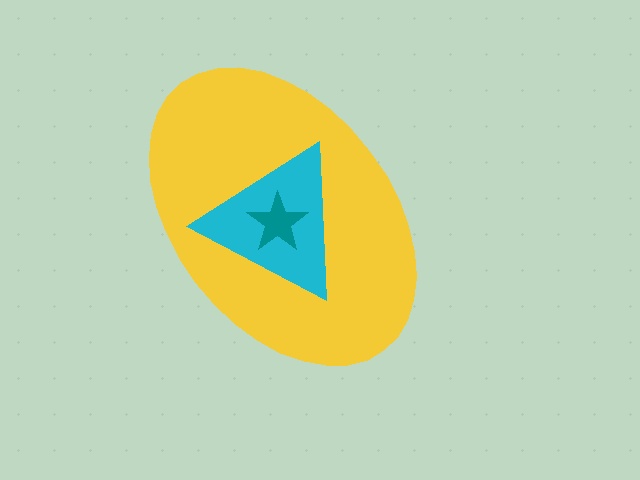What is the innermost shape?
The teal star.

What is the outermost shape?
The yellow ellipse.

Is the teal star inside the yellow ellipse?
Yes.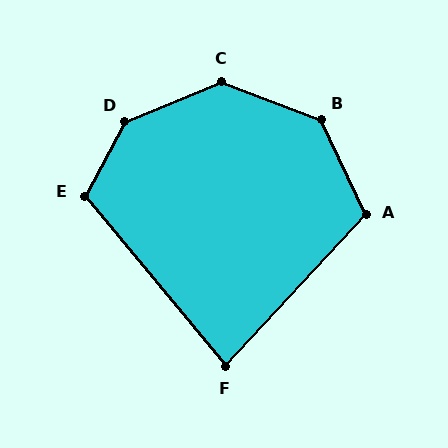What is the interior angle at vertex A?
Approximately 112 degrees (obtuse).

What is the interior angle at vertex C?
Approximately 136 degrees (obtuse).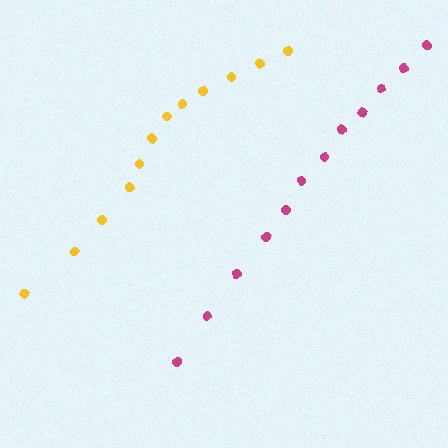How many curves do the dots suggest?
There are 2 distinct paths.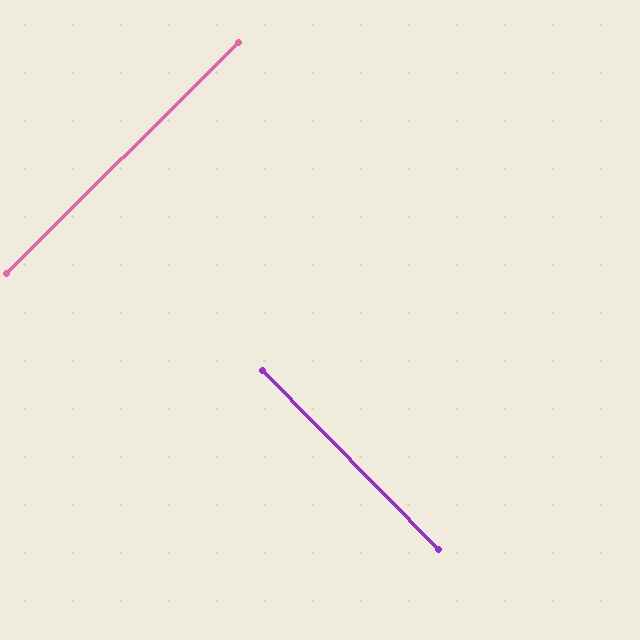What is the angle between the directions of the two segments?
Approximately 90 degrees.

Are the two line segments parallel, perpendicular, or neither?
Perpendicular — they meet at approximately 90°.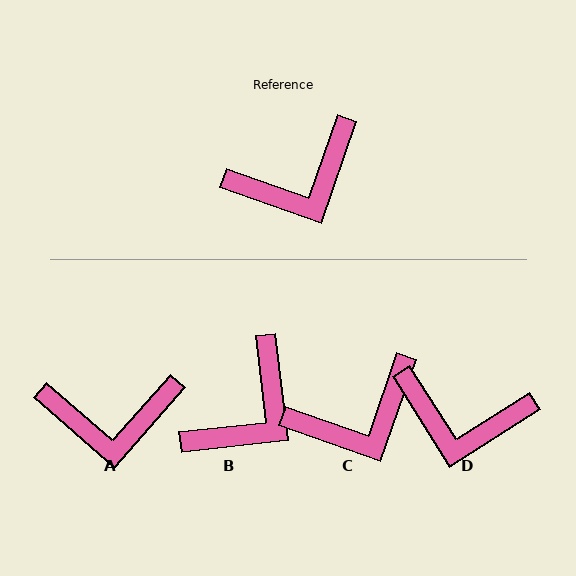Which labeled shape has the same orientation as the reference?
C.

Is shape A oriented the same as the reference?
No, it is off by about 22 degrees.